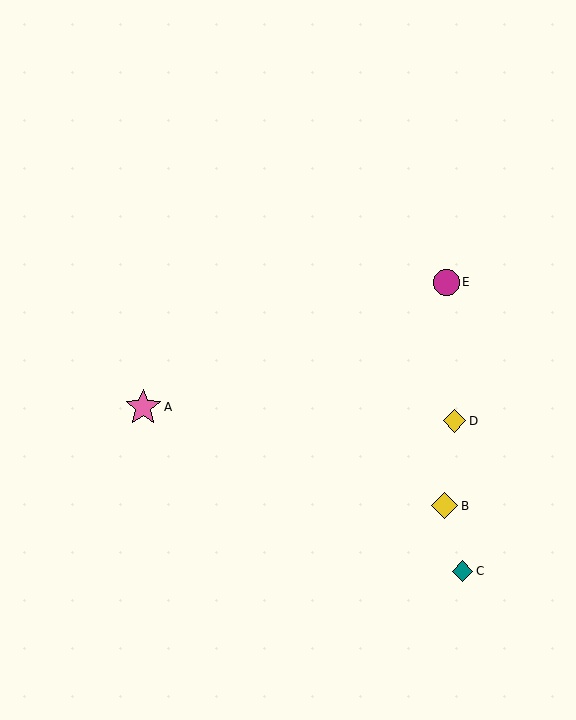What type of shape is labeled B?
Shape B is a yellow diamond.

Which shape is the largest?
The pink star (labeled A) is the largest.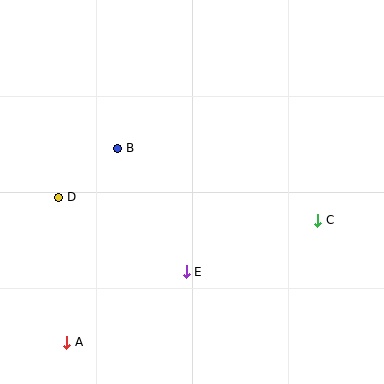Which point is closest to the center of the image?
Point E at (186, 272) is closest to the center.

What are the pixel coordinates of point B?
Point B is at (118, 148).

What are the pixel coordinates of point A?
Point A is at (67, 342).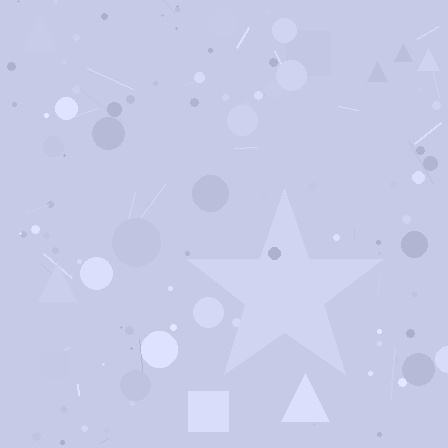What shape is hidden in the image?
A star is hidden in the image.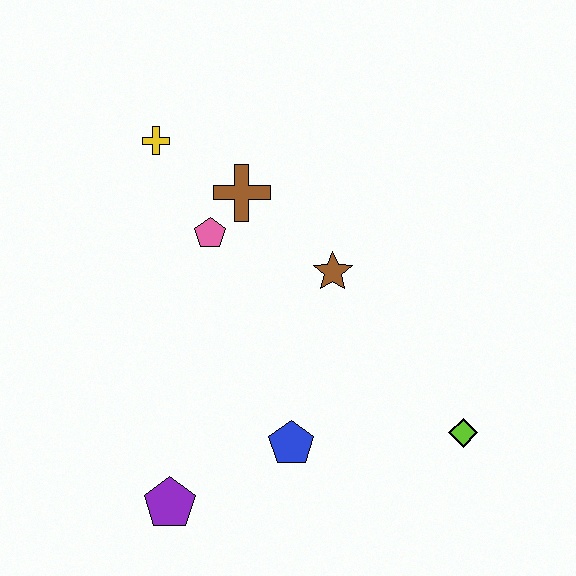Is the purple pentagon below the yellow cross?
Yes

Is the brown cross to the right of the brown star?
No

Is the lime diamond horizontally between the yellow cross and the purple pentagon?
No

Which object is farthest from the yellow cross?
The lime diamond is farthest from the yellow cross.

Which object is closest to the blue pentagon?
The purple pentagon is closest to the blue pentagon.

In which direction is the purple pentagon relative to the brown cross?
The purple pentagon is below the brown cross.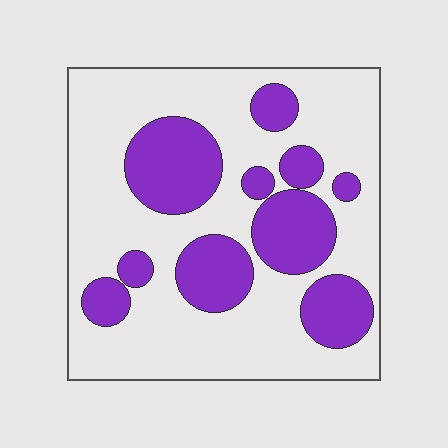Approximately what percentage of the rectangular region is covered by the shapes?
Approximately 30%.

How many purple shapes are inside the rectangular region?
10.